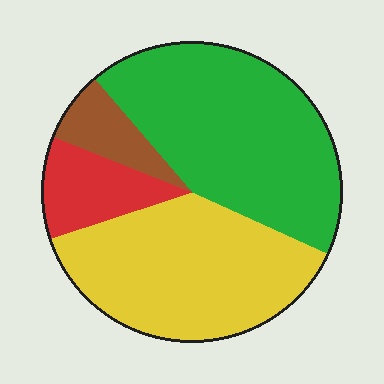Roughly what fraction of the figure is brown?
Brown takes up less than a quarter of the figure.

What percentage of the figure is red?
Red takes up less than a quarter of the figure.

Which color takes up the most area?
Green, at roughly 45%.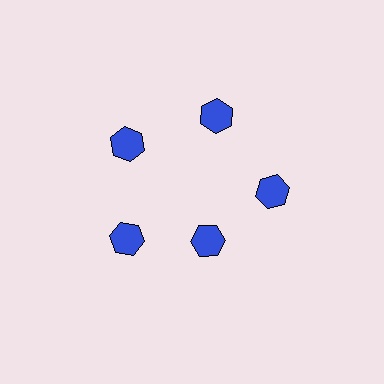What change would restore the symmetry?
The symmetry would be restored by moving it outward, back onto the ring so that all 5 hexagons sit at equal angles and equal distance from the center.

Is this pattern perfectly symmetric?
No. The 5 blue hexagons are arranged in a ring, but one element near the 5 o'clock position is pulled inward toward the center, breaking the 5-fold rotational symmetry.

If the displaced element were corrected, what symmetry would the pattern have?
It would have 5-fold rotational symmetry — the pattern would map onto itself every 72 degrees.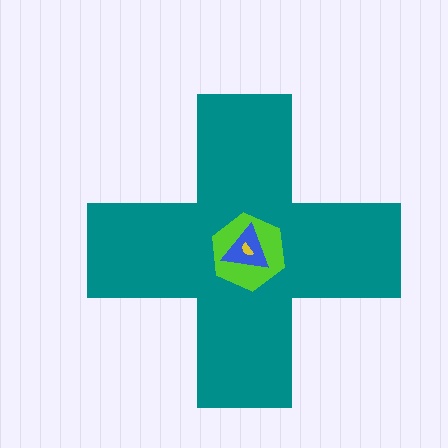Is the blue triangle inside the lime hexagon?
Yes.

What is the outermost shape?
The teal cross.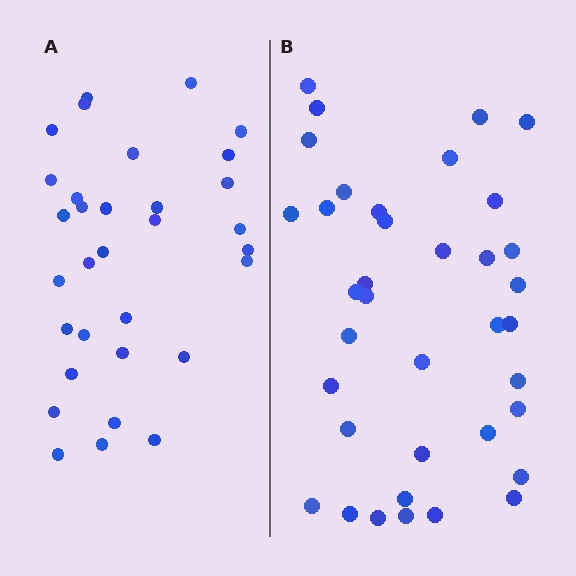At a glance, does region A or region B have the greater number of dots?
Region B (the right region) has more dots.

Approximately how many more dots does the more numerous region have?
Region B has about 5 more dots than region A.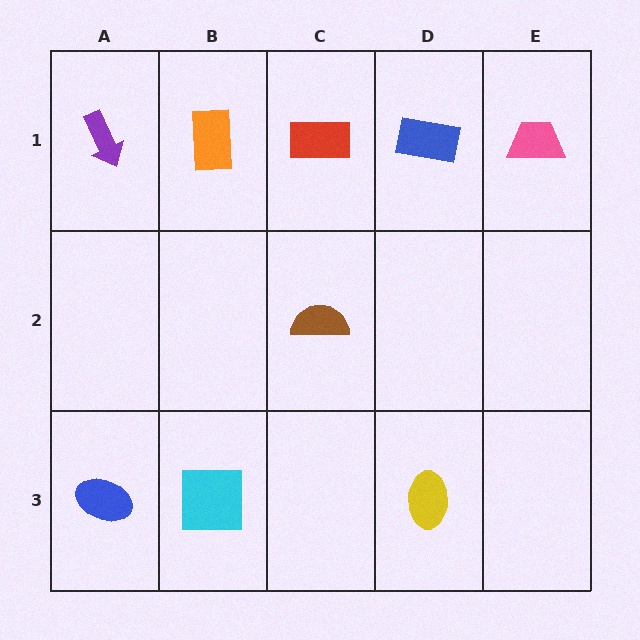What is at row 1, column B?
An orange rectangle.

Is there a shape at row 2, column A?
No, that cell is empty.